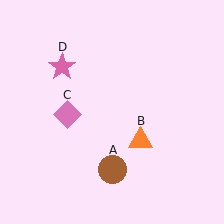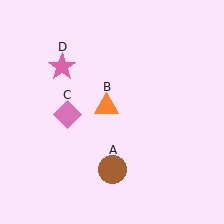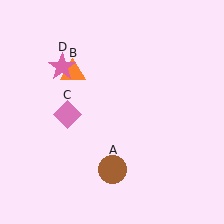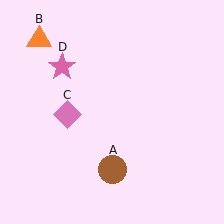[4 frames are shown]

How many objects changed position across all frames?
1 object changed position: orange triangle (object B).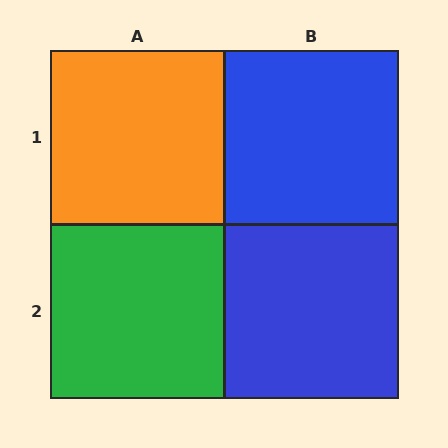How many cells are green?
1 cell is green.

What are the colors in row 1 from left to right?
Orange, blue.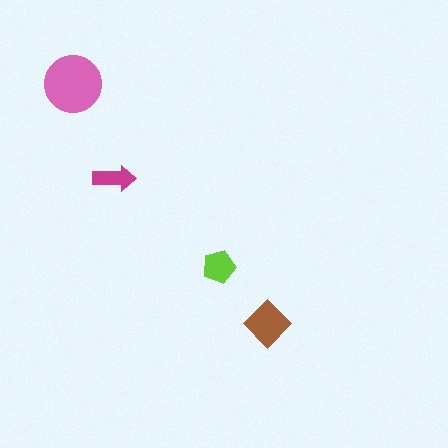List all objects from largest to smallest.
The pink circle, the brown diamond, the lime pentagon, the magenta arrow.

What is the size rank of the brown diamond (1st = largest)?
2nd.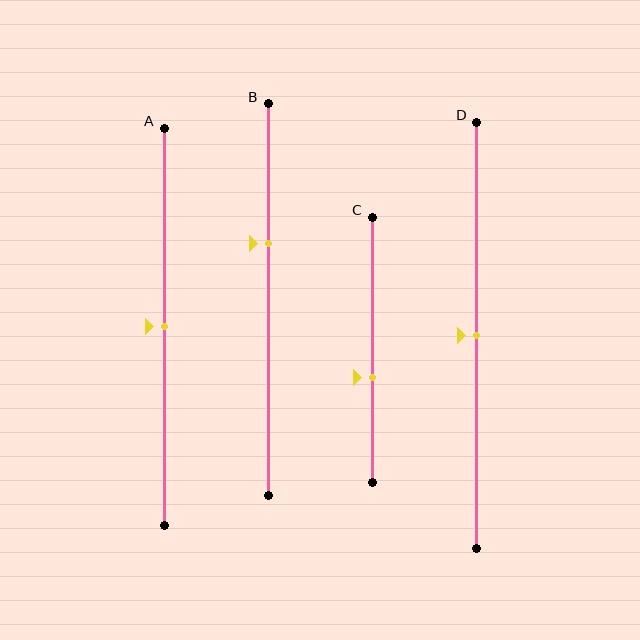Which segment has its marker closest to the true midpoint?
Segment A has its marker closest to the true midpoint.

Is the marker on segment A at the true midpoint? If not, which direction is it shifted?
Yes, the marker on segment A is at the true midpoint.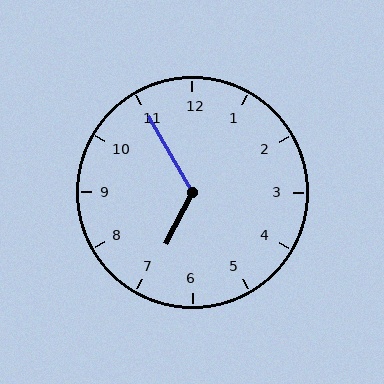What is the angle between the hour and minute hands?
Approximately 122 degrees.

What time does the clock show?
6:55.